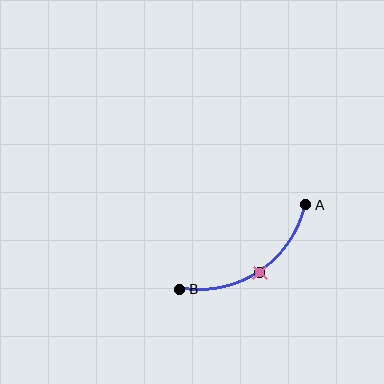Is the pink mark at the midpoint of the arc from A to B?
Yes. The pink mark lies on the arc at equal arc-length from both A and B — it is the arc midpoint.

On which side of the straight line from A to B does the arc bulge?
The arc bulges below and to the right of the straight line connecting A and B.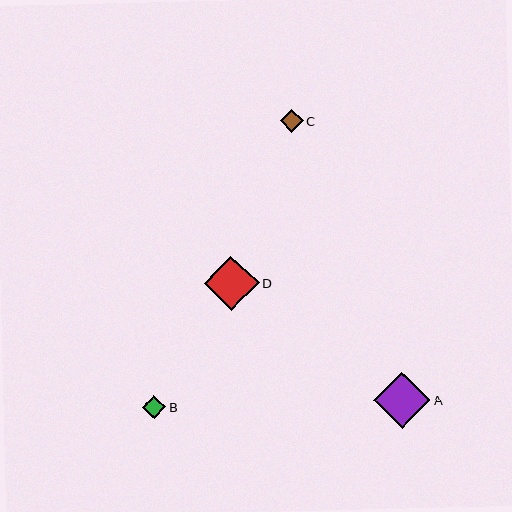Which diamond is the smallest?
Diamond C is the smallest with a size of approximately 23 pixels.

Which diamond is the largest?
Diamond A is the largest with a size of approximately 56 pixels.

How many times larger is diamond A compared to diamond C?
Diamond A is approximately 2.4 times the size of diamond C.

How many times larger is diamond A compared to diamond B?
Diamond A is approximately 2.4 times the size of diamond B.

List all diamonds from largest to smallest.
From largest to smallest: A, D, B, C.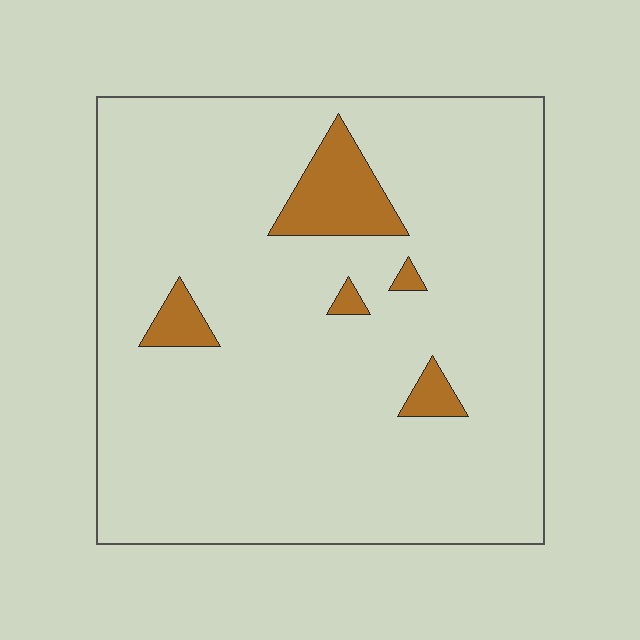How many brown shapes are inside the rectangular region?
5.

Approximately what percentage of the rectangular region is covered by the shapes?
Approximately 10%.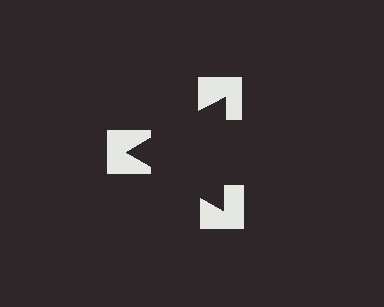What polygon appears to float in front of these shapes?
An illusory triangle — its edges are inferred from the aligned wedge cuts in the notched squares, not physically drawn.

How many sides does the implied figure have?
3 sides.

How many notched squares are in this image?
There are 3 — one at each vertex of the illusory triangle.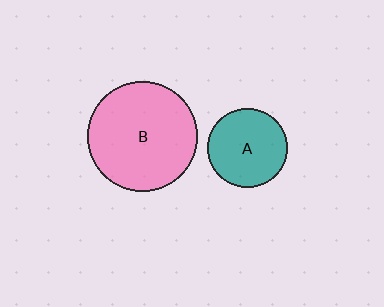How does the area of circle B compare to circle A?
Approximately 1.9 times.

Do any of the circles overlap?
No, none of the circles overlap.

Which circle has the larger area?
Circle B (pink).